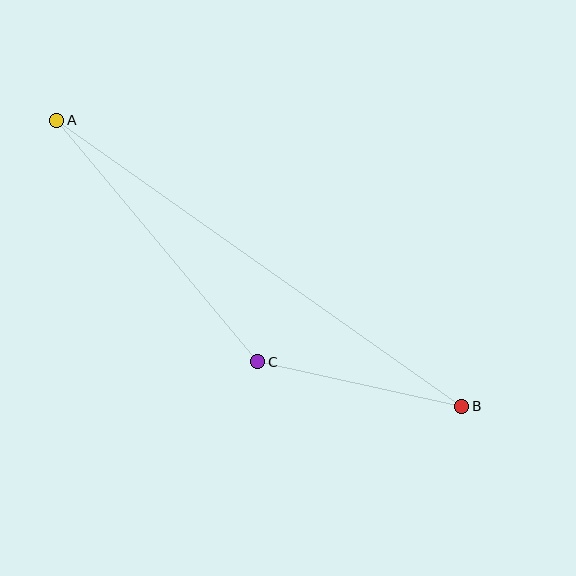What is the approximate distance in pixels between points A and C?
The distance between A and C is approximately 314 pixels.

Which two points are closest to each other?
Points B and C are closest to each other.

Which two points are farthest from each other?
Points A and B are farthest from each other.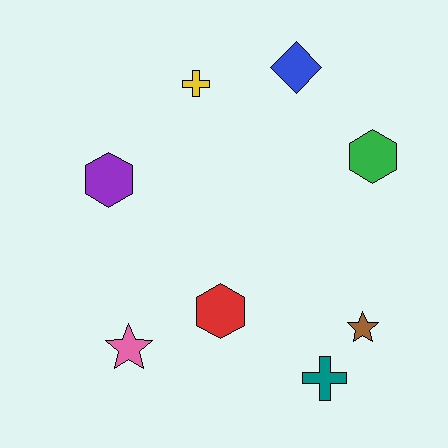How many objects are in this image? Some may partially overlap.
There are 8 objects.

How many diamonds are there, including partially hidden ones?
There is 1 diamond.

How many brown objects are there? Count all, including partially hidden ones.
There is 1 brown object.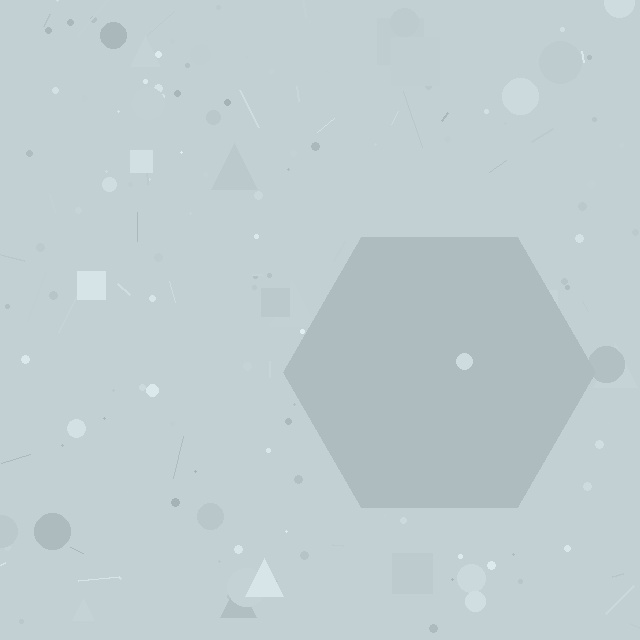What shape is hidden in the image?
A hexagon is hidden in the image.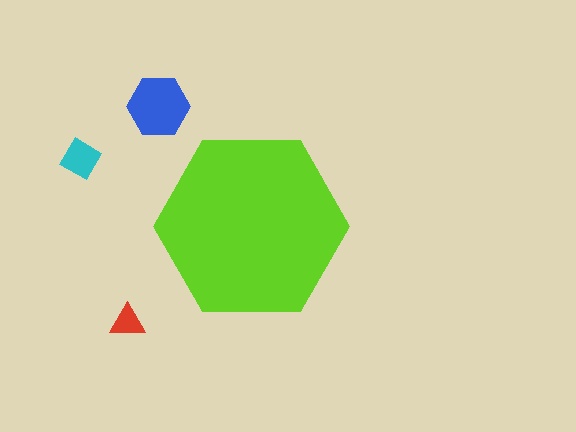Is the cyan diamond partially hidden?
No, the cyan diamond is fully visible.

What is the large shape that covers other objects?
A lime hexagon.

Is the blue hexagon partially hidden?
No, the blue hexagon is fully visible.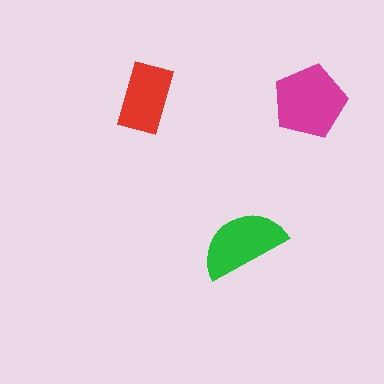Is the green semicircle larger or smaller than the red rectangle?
Larger.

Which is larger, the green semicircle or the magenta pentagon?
The magenta pentagon.